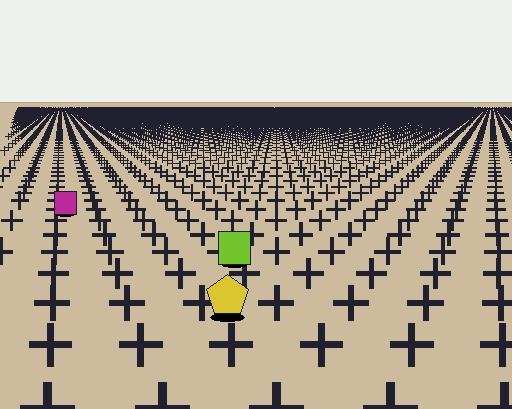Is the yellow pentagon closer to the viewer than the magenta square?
Yes. The yellow pentagon is closer — you can tell from the texture gradient: the ground texture is coarser near it.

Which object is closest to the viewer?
The yellow pentagon is closest. The texture marks near it are larger and more spread out.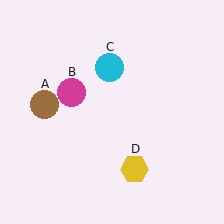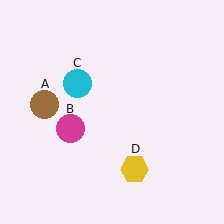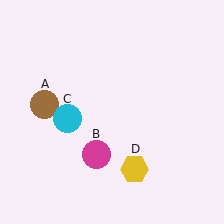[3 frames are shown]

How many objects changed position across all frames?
2 objects changed position: magenta circle (object B), cyan circle (object C).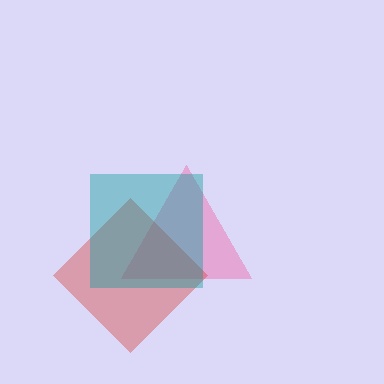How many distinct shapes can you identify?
There are 3 distinct shapes: a pink triangle, a red diamond, a teal square.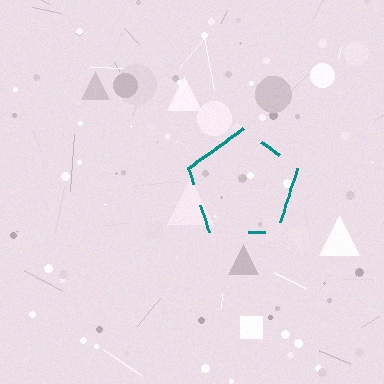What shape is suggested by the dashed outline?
The dashed outline suggests a pentagon.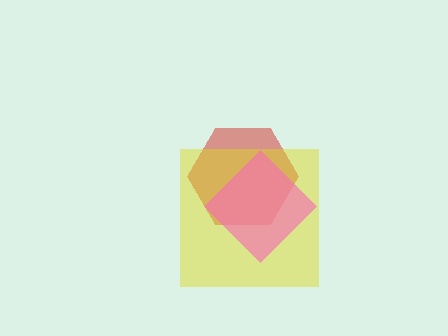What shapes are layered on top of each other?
The layered shapes are: a red hexagon, a yellow square, a pink diamond.